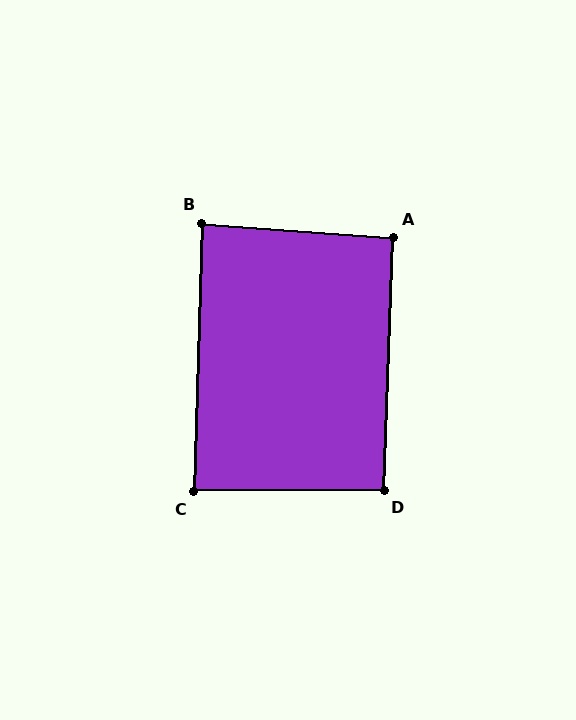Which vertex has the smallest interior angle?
B, at approximately 87 degrees.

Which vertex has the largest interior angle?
D, at approximately 93 degrees.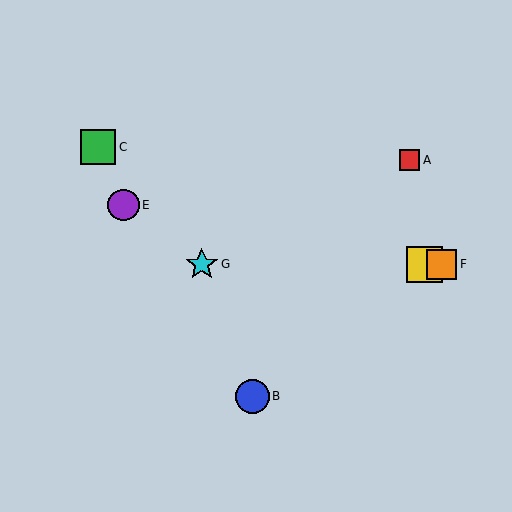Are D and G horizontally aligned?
Yes, both are at y≈265.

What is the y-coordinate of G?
Object G is at y≈265.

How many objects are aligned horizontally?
3 objects (D, F, G) are aligned horizontally.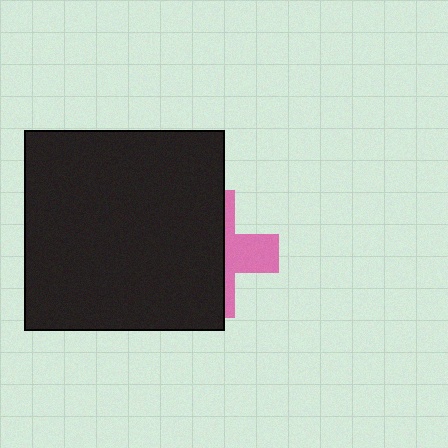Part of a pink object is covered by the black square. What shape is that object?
It is a cross.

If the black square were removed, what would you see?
You would see the complete pink cross.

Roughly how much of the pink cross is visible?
A small part of it is visible (roughly 35%).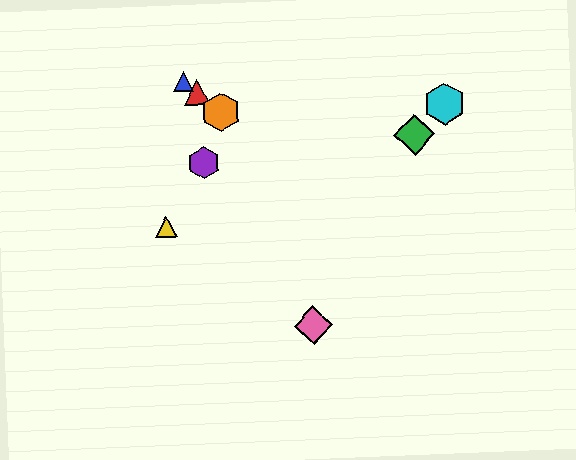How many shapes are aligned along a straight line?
3 shapes (the red triangle, the blue triangle, the orange hexagon) are aligned along a straight line.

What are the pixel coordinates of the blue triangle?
The blue triangle is at (184, 81).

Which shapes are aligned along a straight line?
The red triangle, the blue triangle, the orange hexagon are aligned along a straight line.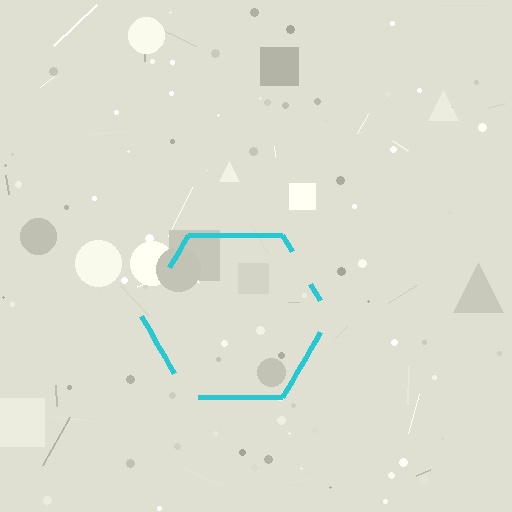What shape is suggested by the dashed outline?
The dashed outline suggests a hexagon.